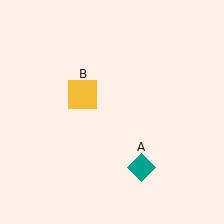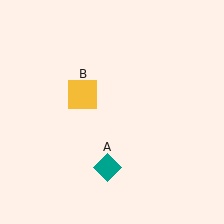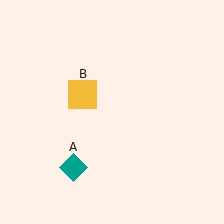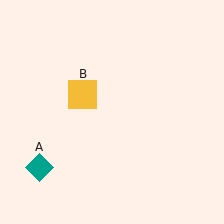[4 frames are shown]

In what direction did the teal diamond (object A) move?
The teal diamond (object A) moved left.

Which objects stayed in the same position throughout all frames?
Yellow square (object B) remained stationary.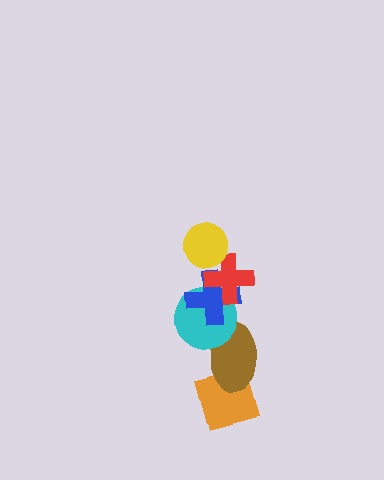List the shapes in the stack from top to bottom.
From top to bottom: the yellow circle, the red cross, the blue cross, the cyan circle, the brown ellipse, the orange diamond.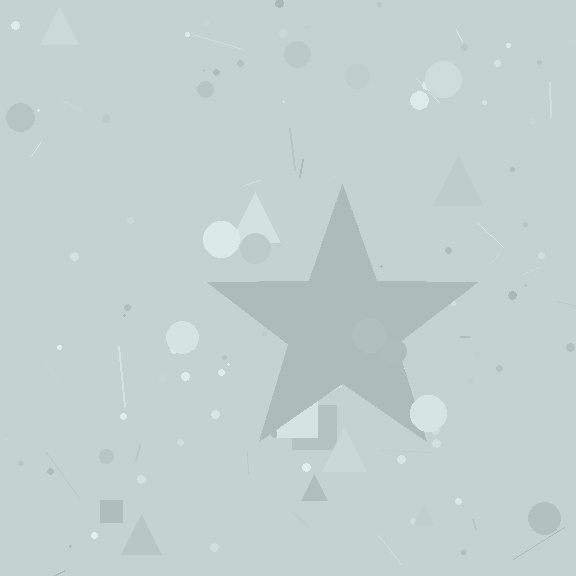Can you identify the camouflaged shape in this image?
The camouflaged shape is a star.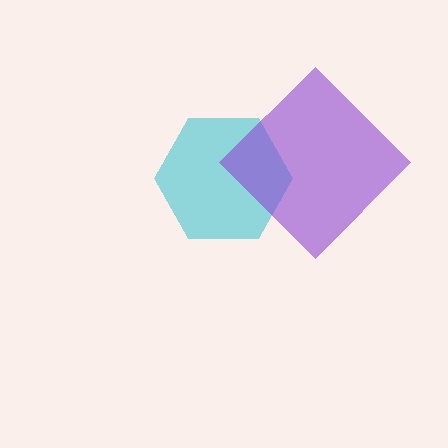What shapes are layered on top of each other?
The layered shapes are: a cyan hexagon, a purple diamond.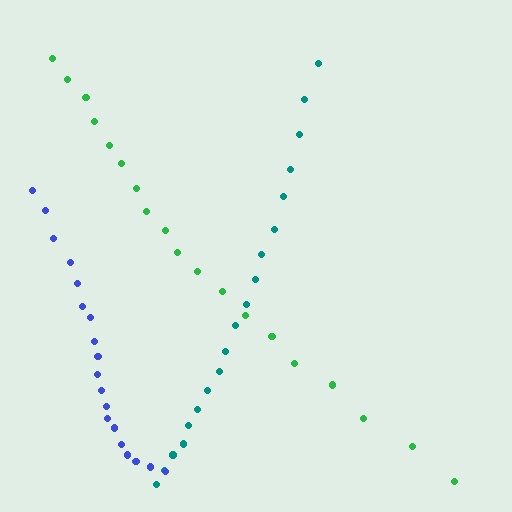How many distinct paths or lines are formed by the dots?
There are 3 distinct paths.